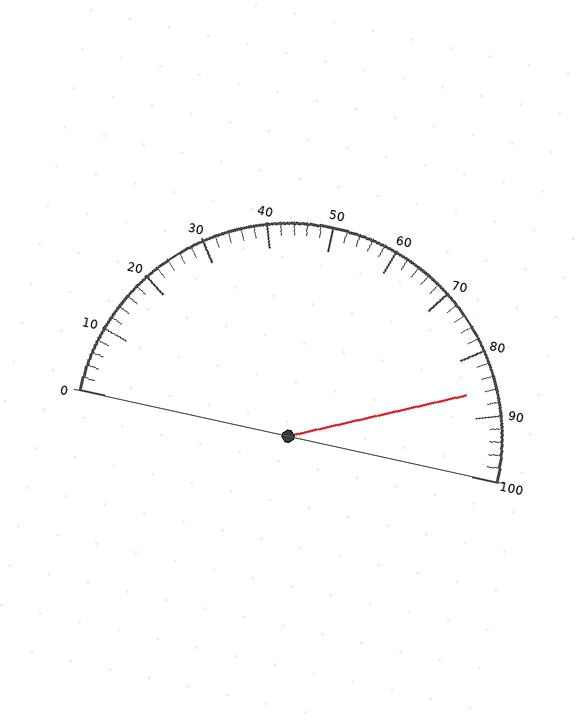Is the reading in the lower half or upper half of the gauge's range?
The reading is in the upper half of the range (0 to 100).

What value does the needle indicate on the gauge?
The needle indicates approximately 86.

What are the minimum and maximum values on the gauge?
The gauge ranges from 0 to 100.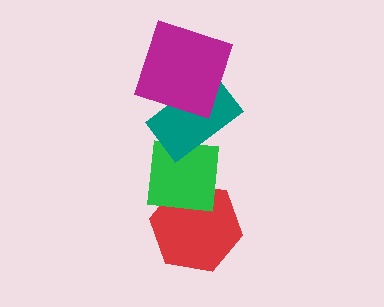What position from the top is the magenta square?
The magenta square is 1st from the top.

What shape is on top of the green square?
The teal rectangle is on top of the green square.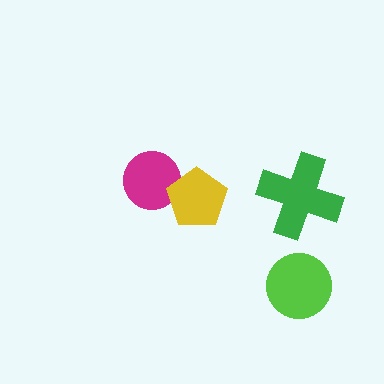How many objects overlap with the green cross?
0 objects overlap with the green cross.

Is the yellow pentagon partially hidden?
No, no other shape covers it.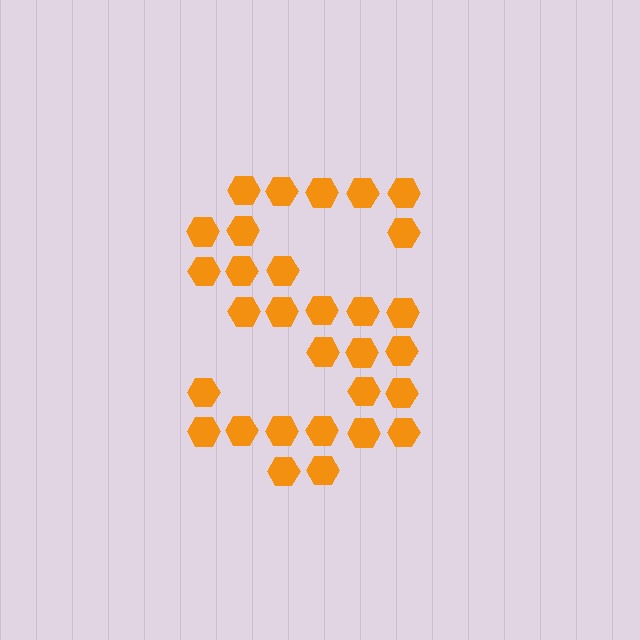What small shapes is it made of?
It is made of small hexagons.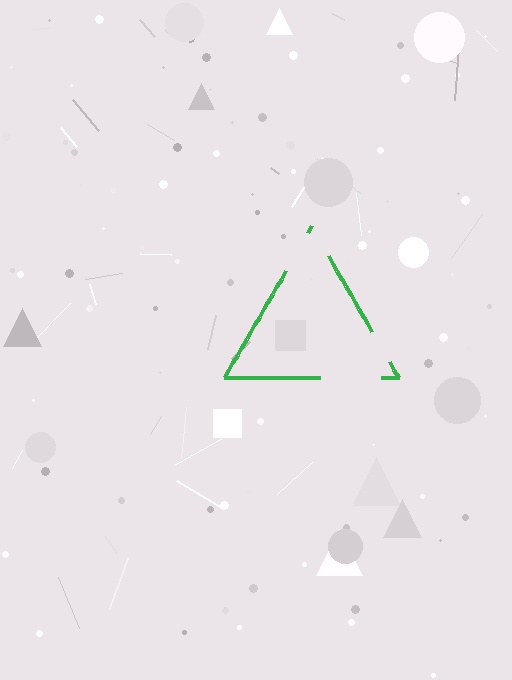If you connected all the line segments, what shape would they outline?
They would outline a triangle.